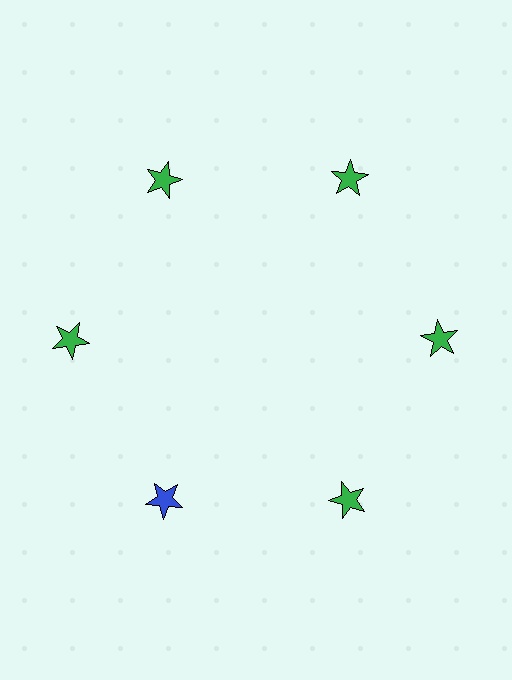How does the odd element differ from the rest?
It has a different color: blue instead of green.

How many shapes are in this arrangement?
There are 6 shapes arranged in a ring pattern.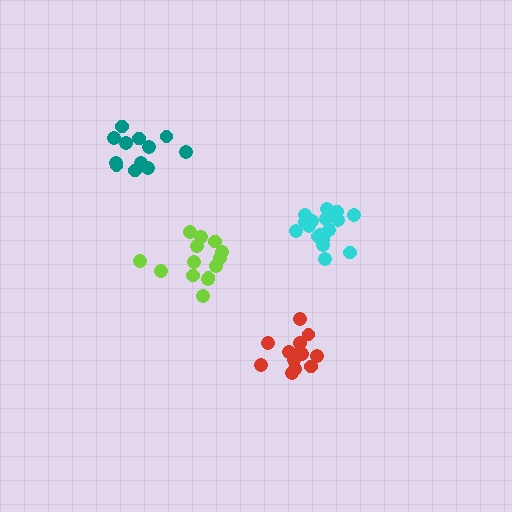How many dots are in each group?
Group 1: 14 dots, Group 2: 12 dots, Group 3: 18 dots, Group 4: 13 dots (57 total).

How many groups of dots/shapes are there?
There are 4 groups.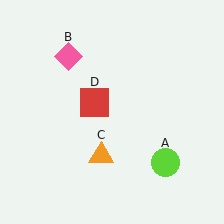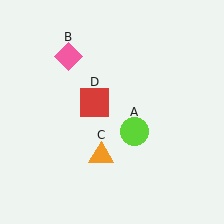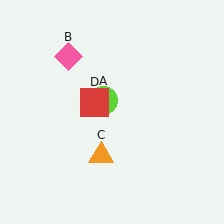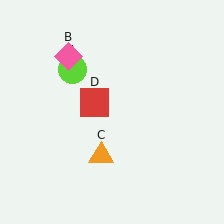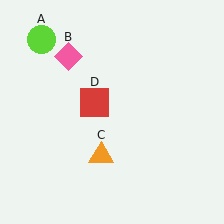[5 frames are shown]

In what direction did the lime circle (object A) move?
The lime circle (object A) moved up and to the left.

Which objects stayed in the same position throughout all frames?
Pink diamond (object B) and orange triangle (object C) and red square (object D) remained stationary.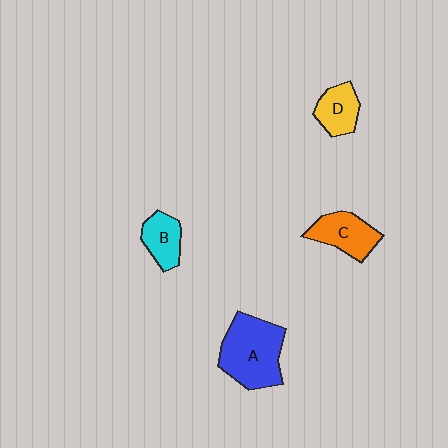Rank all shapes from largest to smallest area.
From largest to smallest: A (blue), C (orange), D (yellow), B (cyan).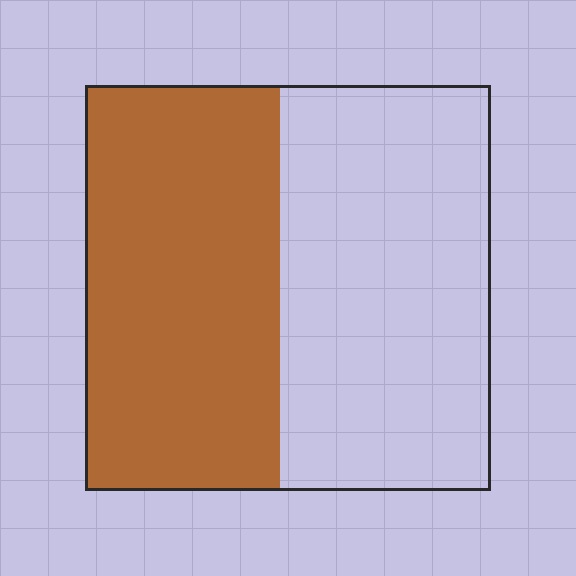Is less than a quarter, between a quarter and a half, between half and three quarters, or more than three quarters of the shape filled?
Between a quarter and a half.